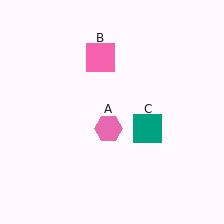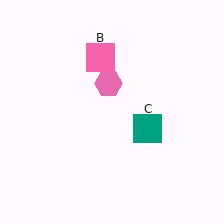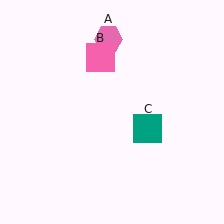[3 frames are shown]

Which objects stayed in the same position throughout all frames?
Pink square (object B) and teal square (object C) remained stationary.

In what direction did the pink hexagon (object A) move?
The pink hexagon (object A) moved up.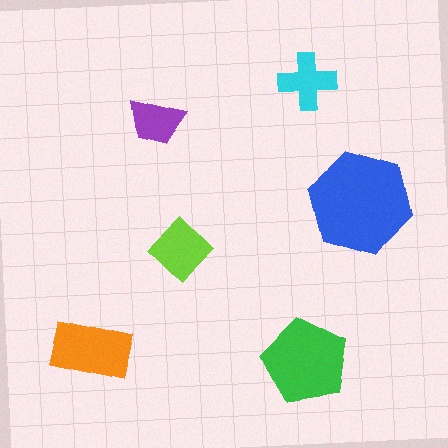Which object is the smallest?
The purple trapezoid.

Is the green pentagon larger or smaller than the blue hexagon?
Smaller.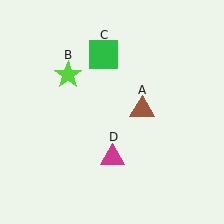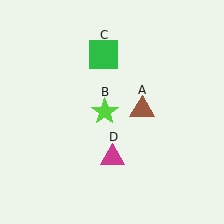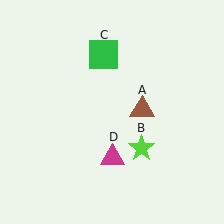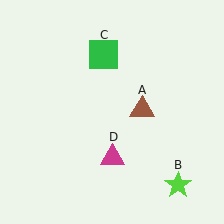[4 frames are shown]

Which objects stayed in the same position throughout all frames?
Brown triangle (object A) and green square (object C) and magenta triangle (object D) remained stationary.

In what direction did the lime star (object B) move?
The lime star (object B) moved down and to the right.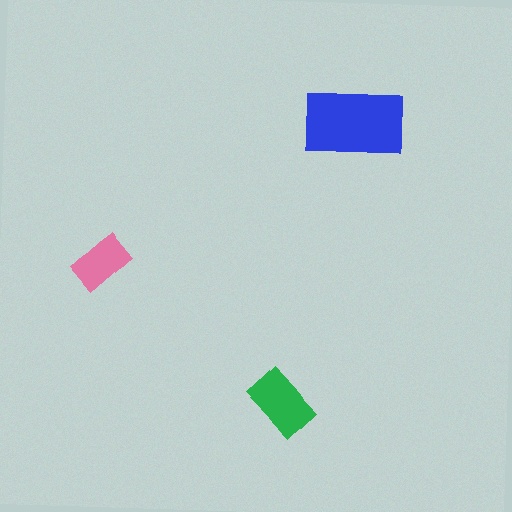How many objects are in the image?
There are 3 objects in the image.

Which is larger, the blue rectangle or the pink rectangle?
The blue one.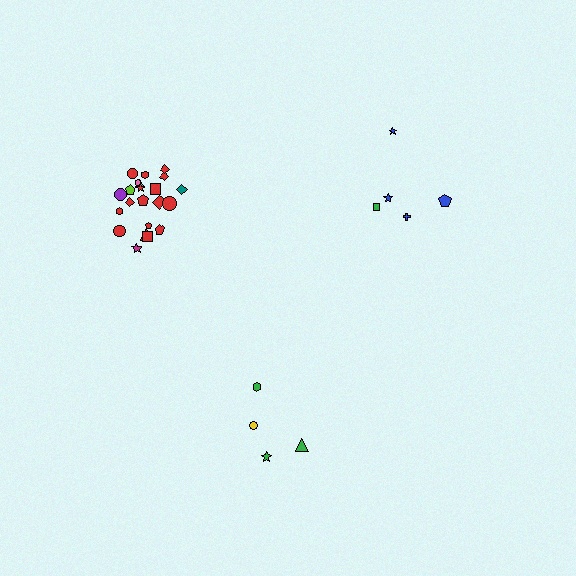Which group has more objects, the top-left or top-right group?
The top-left group.